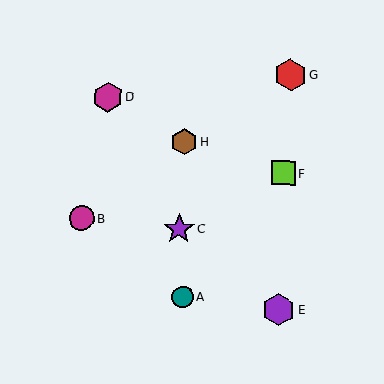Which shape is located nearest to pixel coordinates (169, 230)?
The purple star (labeled C) at (179, 229) is nearest to that location.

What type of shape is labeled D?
Shape D is a magenta hexagon.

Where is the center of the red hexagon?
The center of the red hexagon is at (290, 75).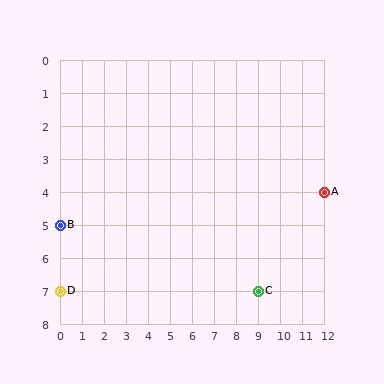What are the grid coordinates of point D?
Point D is at grid coordinates (0, 7).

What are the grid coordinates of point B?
Point B is at grid coordinates (0, 5).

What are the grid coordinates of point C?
Point C is at grid coordinates (9, 7).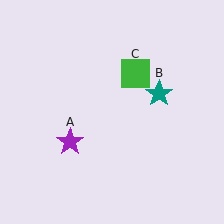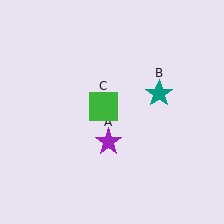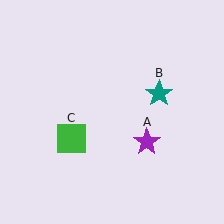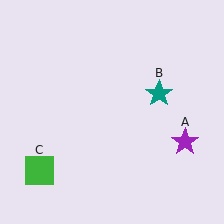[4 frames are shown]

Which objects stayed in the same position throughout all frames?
Teal star (object B) remained stationary.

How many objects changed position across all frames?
2 objects changed position: purple star (object A), green square (object C).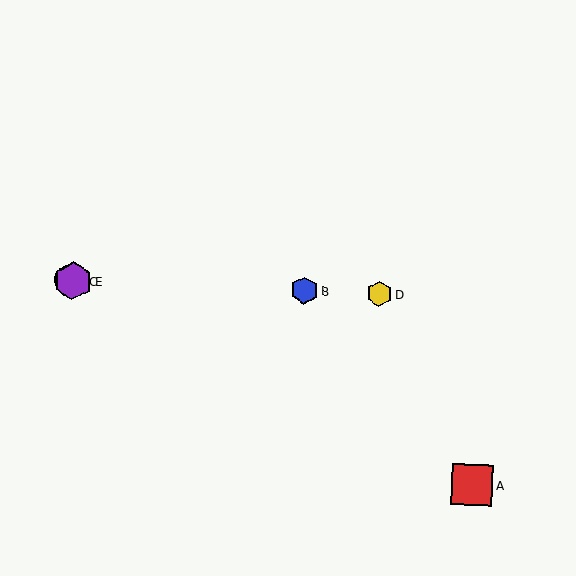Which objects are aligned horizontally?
Objects B, C, D, E are aligned horizontally.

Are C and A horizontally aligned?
No, C is at y≈281 and A is at y≈485.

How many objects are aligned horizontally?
4 objects (B, C, D, E) are aligned horizontally.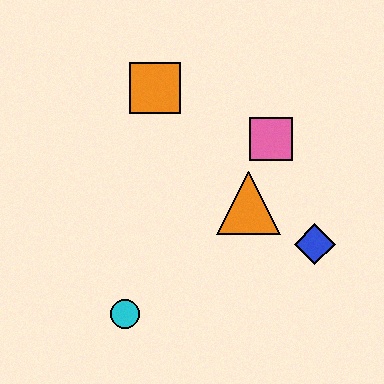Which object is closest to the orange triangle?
The pink square is closest to the orange triangle.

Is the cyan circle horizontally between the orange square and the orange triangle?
No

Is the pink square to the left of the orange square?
No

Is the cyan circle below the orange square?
Yes